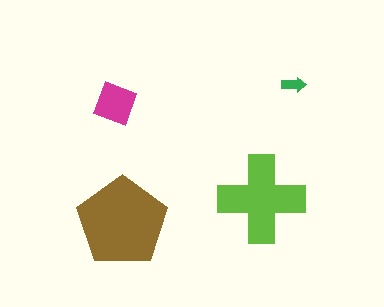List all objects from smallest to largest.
The green arrow, the magenta diamond, the lime cross, the brown pentagon.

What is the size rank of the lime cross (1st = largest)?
2nd.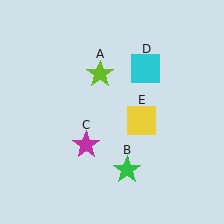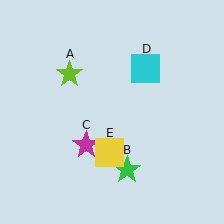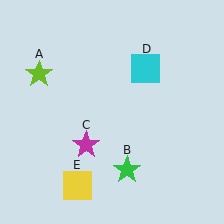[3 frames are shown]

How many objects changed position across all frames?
2 objects changed position: lime star (object A), yellow square (object E).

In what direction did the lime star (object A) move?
The lime star (object A) moved left.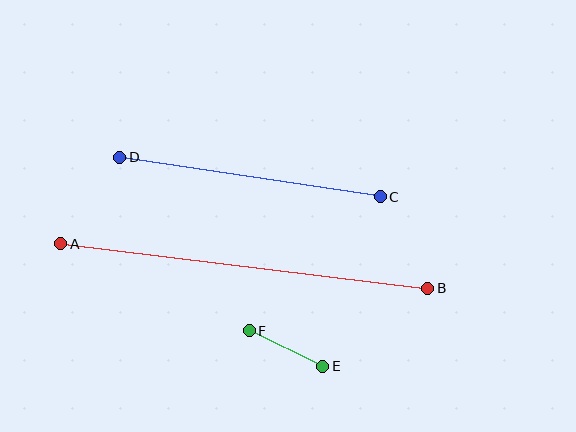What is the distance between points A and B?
The distance is approximately 370 pixels.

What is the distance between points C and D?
The distance is approximately 263 pixels.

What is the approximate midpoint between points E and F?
The midpoint is at approximately (286, 349) pixels.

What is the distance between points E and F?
The distance is approximately 82 pixels.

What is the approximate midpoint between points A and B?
The midpoint is at approximately (244, 266) pixels.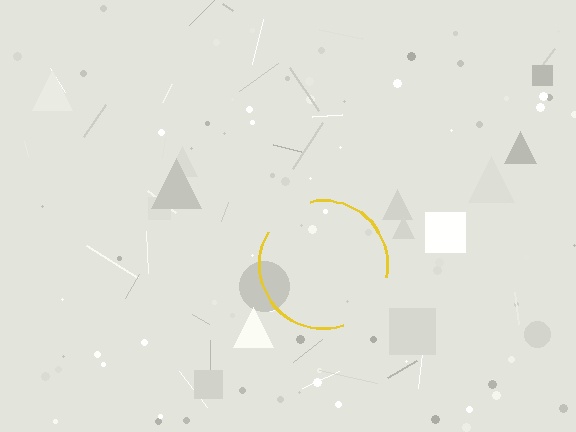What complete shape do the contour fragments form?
The contour fragments form a circle.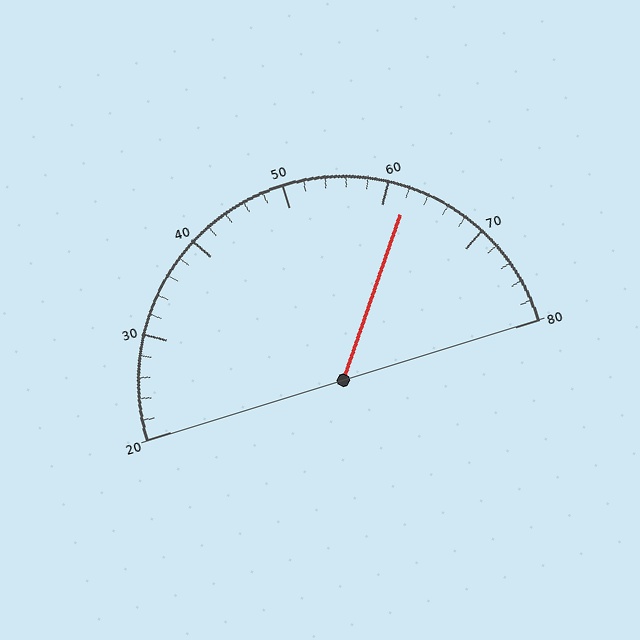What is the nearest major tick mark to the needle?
The nearest major tick mark is 60.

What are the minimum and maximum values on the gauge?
The gauge ranges from 20 to 80.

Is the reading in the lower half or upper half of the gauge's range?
The reading is in the upper half of the range (20 to 80).